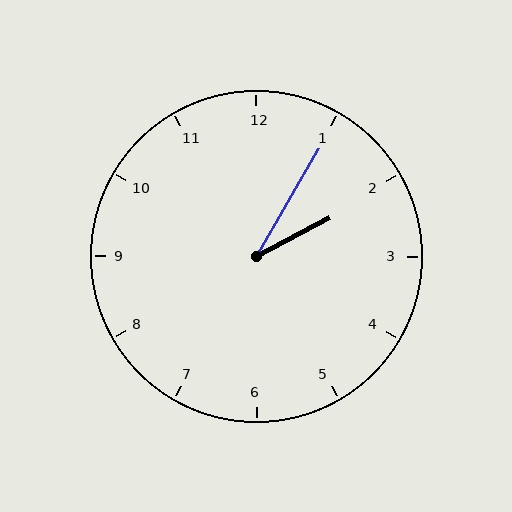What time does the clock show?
2:05.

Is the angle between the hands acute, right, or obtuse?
It is acute.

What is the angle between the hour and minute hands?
Approximately 32 degrees.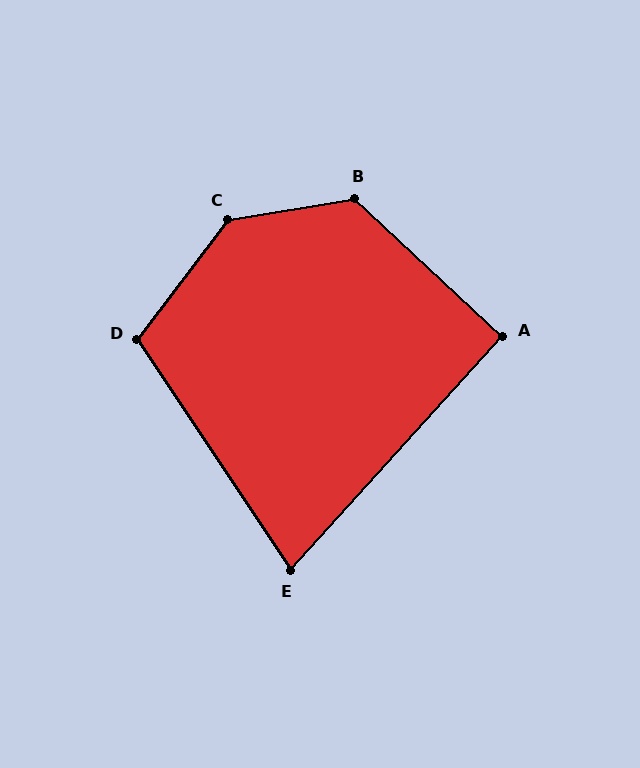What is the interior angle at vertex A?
Approximately 91 degrees (approximately right).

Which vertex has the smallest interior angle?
E, at approximately 76 degrees.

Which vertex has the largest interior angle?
C, at approximately 137 degrees.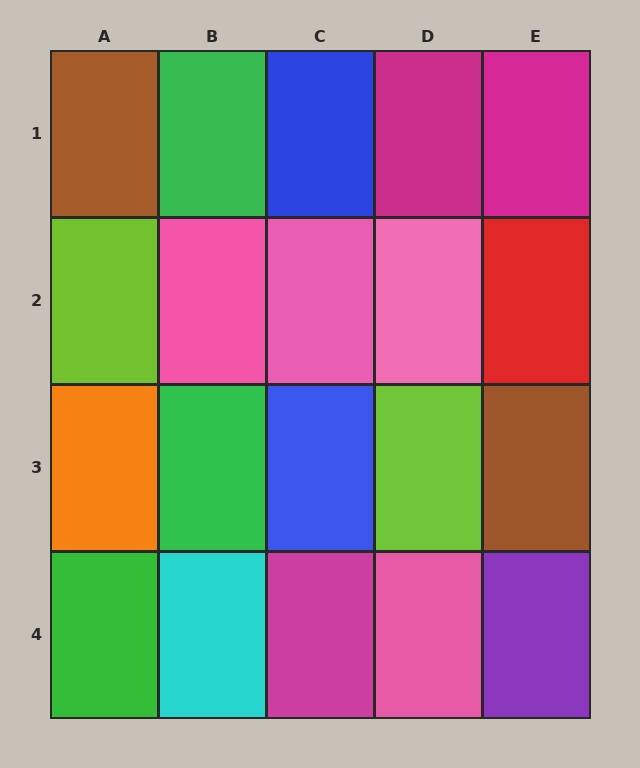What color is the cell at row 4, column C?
Magenta.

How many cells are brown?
2 cells are brown.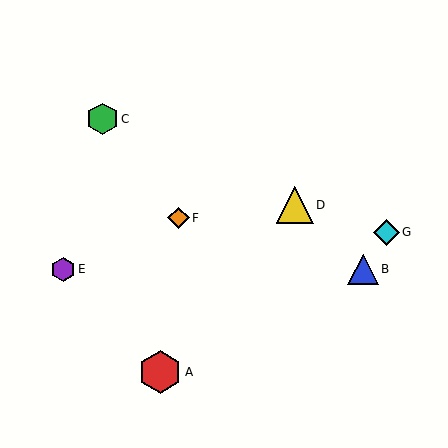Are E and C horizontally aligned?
No, E is at y≈269 and C is at y≈119.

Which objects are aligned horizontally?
Objects B, E are aligned horizontally.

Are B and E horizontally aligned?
Yes, both are at y≈269.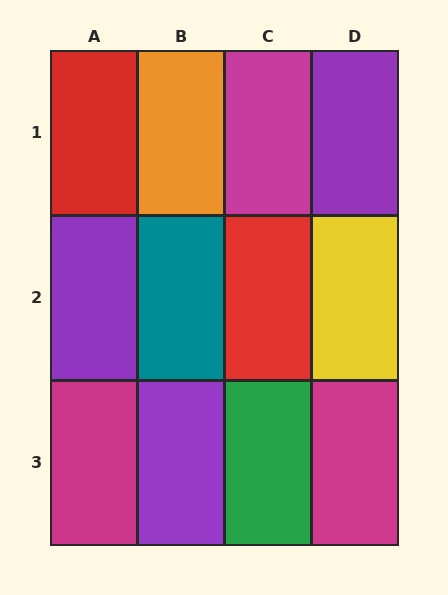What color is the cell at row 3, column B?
Purple.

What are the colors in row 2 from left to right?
Purple, teal, red, yellow.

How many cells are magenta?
3 cells are magenta.